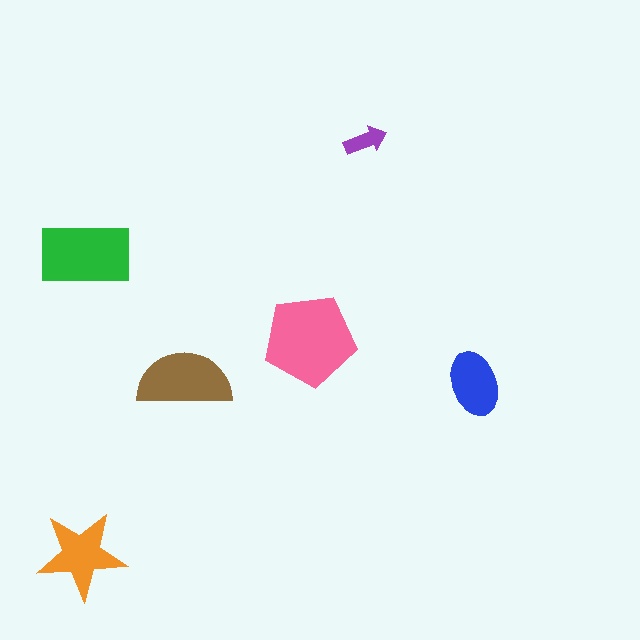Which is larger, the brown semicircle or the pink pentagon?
The pink pentagon.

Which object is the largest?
The pink pentagon.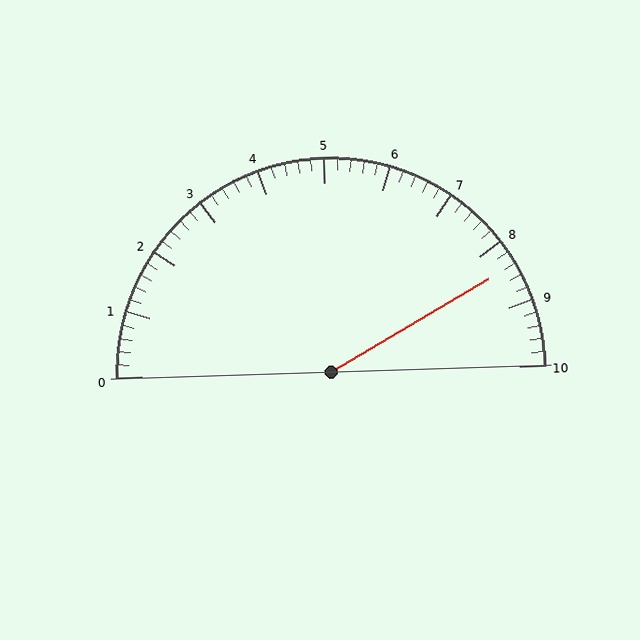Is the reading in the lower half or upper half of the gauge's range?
The reading is in the upper half of the range (0 to 10).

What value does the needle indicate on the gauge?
The needle indicates approximately 8.4.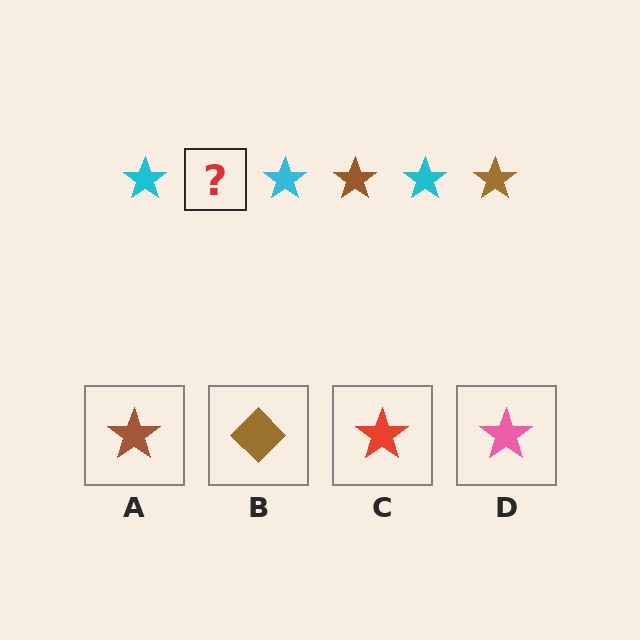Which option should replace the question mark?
Option A.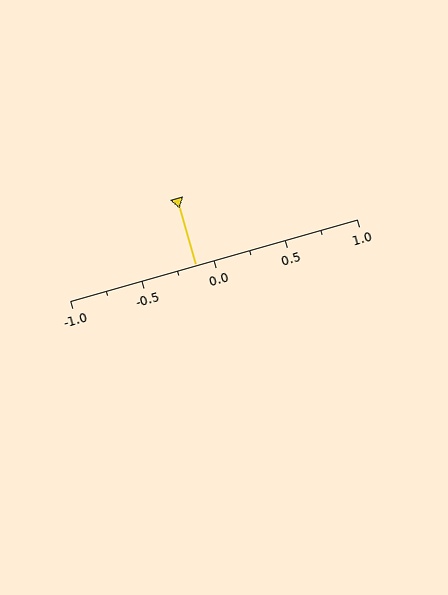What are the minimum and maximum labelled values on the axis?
The axis runs from -1.0 to 1.0.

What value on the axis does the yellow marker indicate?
The marker indicates approximately -0.12.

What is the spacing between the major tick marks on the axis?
The major ticks are spaced 0.5 apart.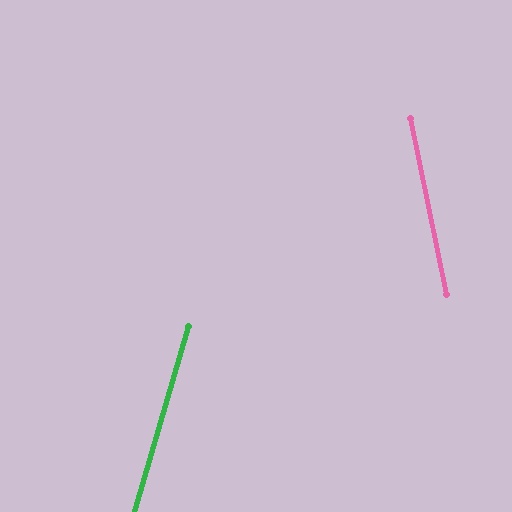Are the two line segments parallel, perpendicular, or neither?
Neither parallel nor perpendicular — they differ by about 28°.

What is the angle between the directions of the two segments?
Approximately 28 degrees.